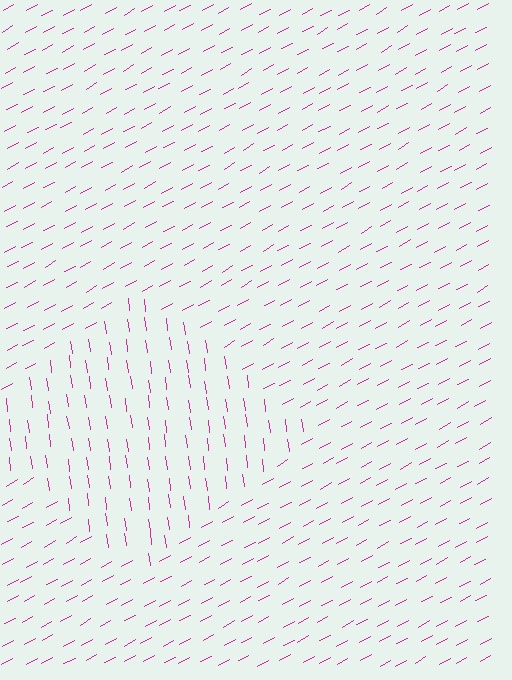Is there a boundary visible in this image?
Yes, there is a texture boundary formed by a change in line orientation.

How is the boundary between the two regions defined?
The boundary is defined purely by a change in line orientation (approximately 69 degrees difference). All lines are the same color and thickness.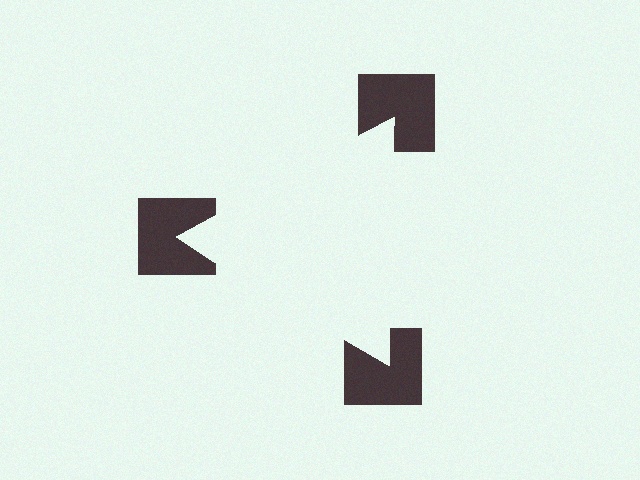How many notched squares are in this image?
There are 3 — one at each vertex of the illusory triangle.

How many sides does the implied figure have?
3 sides.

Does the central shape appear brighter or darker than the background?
It typically appears slightly brighter than the background, even though no actual brightness change is drawn.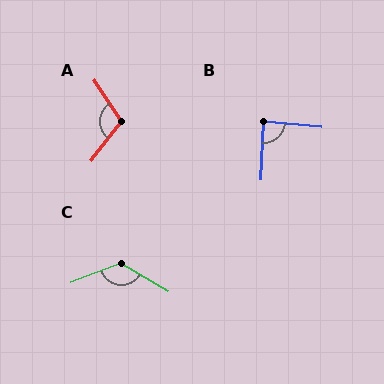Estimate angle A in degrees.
Approximately 108 degrees.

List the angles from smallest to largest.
B (87°), A (108°), C (128°).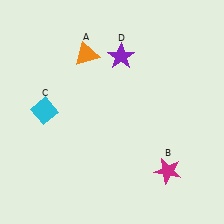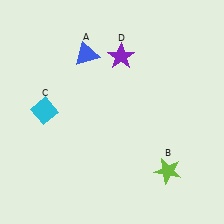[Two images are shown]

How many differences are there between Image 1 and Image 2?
There are 2 differences between the two images.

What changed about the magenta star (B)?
In Image 1, B is magenta. In Image 2, it changed to lime.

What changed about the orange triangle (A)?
In Image 1, A is orange. In Image 2, it changed to blue.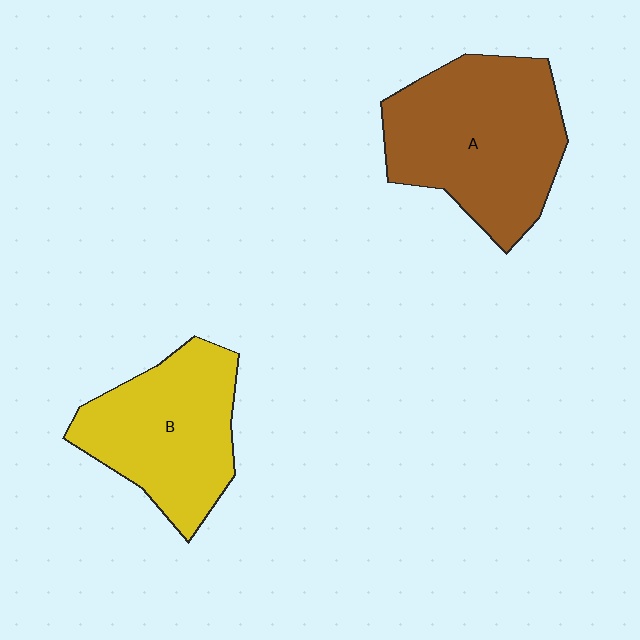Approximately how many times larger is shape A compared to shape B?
Approximately 1.2 times.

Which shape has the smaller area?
Shape B (yellow).